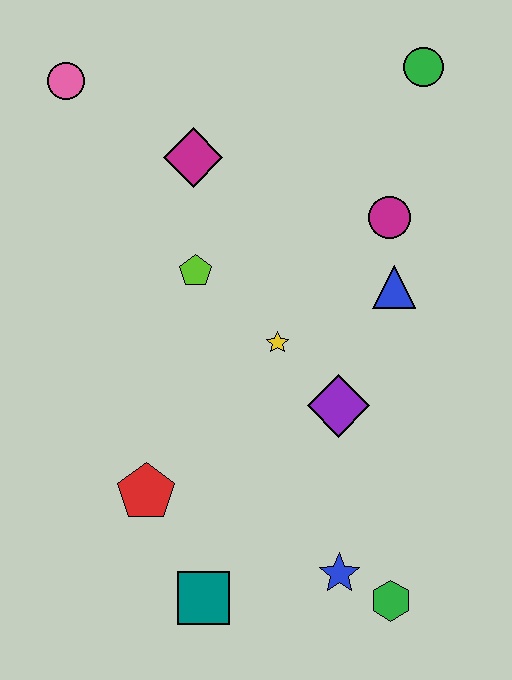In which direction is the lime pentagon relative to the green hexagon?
The lime pentagon is above the green hexagon.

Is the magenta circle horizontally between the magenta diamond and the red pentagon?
No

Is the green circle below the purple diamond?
No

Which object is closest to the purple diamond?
The yellow star is closest to the purple diamond.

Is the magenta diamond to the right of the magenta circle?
No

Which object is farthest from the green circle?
The teal square is farthest from the green circle.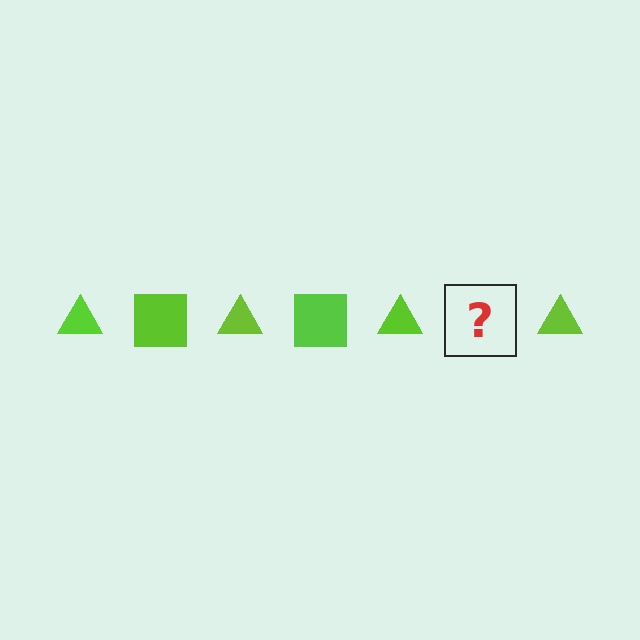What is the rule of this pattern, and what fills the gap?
The rule is that the pattern cycles through triangle, square shapes in lime. The gap should be filled with a lime square.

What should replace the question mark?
The question mark should be replaced with a lime square.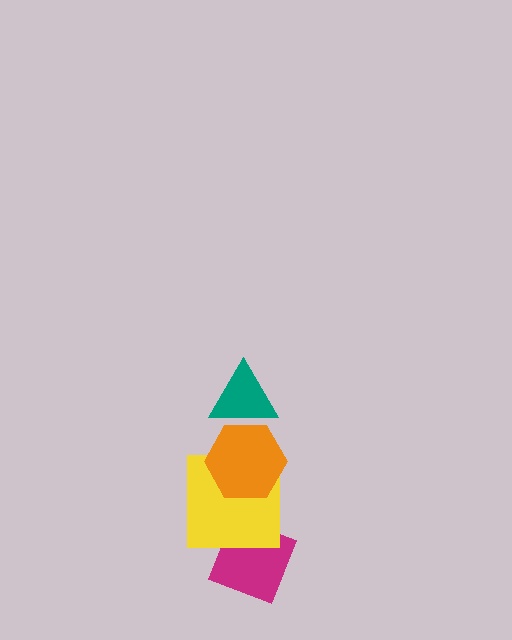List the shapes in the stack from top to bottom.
From top to bottom: the teal triangle, the orange hexagon, the yellow square, the magenta diamond.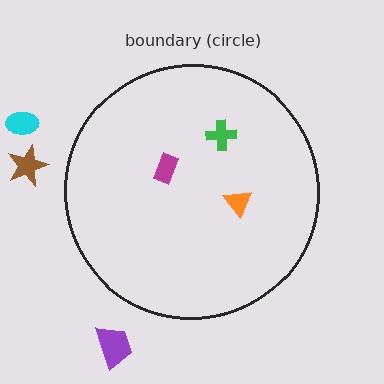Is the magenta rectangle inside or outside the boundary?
Inside.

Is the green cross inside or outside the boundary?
Inside.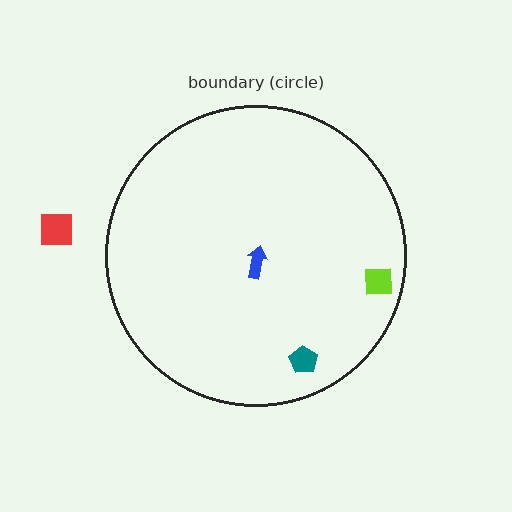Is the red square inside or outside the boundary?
Outside.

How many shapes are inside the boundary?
3 inside, 1 outside.